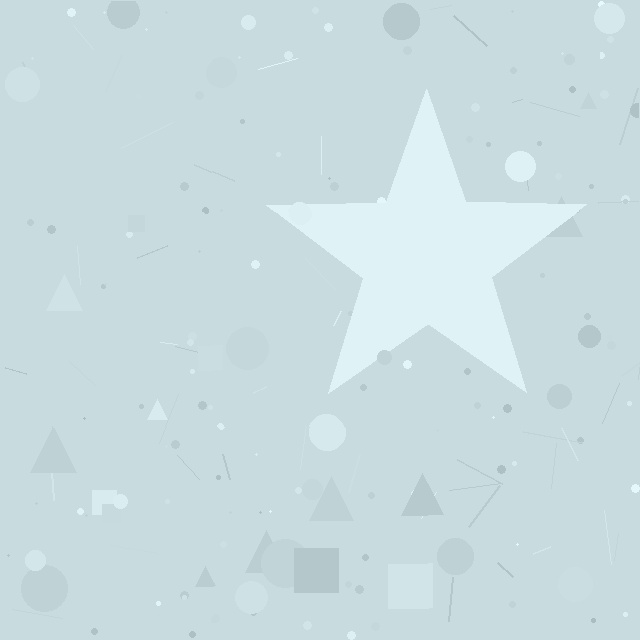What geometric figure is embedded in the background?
A star is embedded in the background.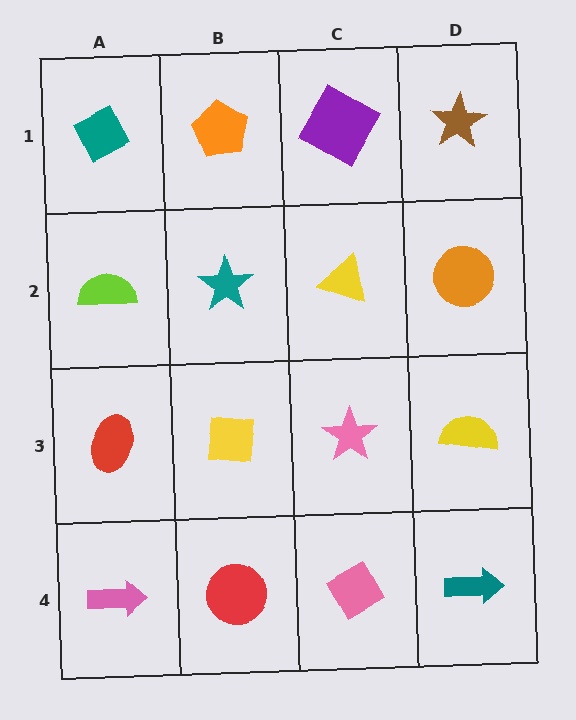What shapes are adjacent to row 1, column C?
A yellow triangle (row 2, column C), an orange pentagon (row 1, column B), a brown star (row 1, column D).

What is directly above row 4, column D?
A yellow semicircle.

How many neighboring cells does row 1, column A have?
2.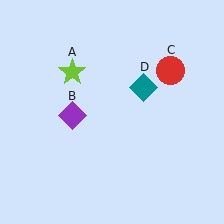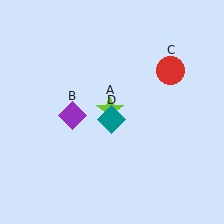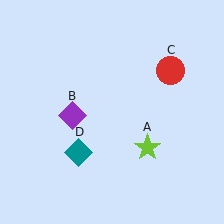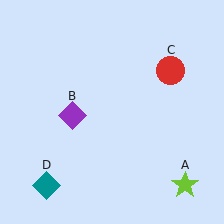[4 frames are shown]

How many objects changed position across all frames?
2 objects changed position: lime star (object A), teal diamond (object D).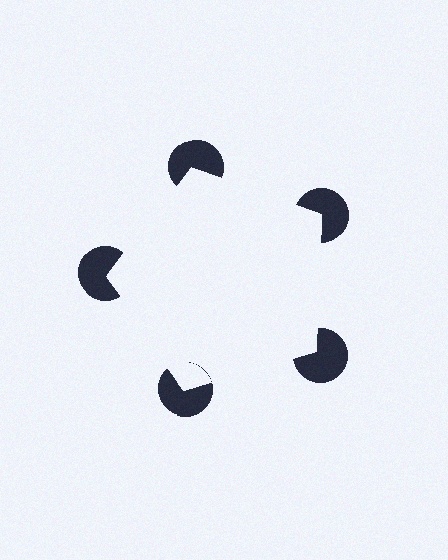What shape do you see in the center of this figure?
An illusory pentagon — its edges are inferred from the aligned wedge cuts in the pac-man discs, not physically drawn.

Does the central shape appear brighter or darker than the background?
It typically appears slightly brighter than the background, even though no actual brightness change is drawn.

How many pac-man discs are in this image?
There are 5 — one at each vertex of the illusory pentagon.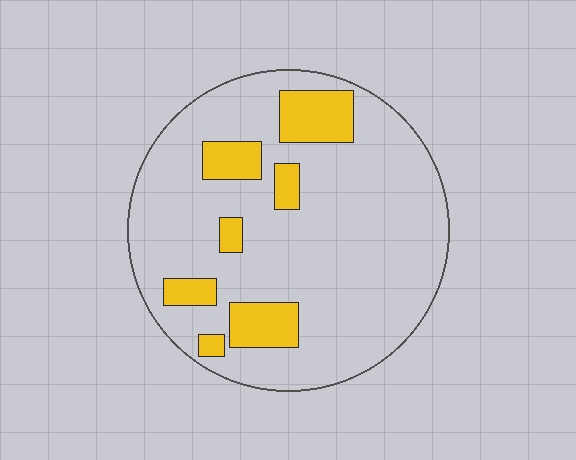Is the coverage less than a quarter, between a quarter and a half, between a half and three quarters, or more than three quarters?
Less than a quarter.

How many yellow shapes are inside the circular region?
7.